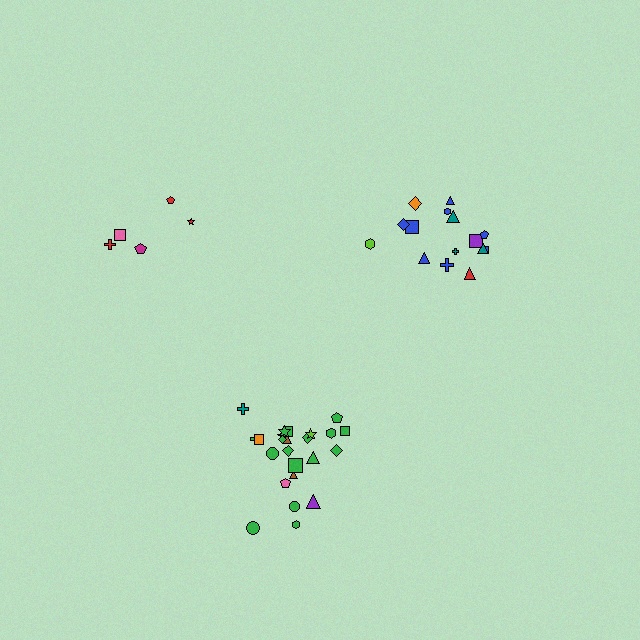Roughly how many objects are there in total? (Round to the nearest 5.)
Roughly 45 objects in total.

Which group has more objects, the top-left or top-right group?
The top-right group.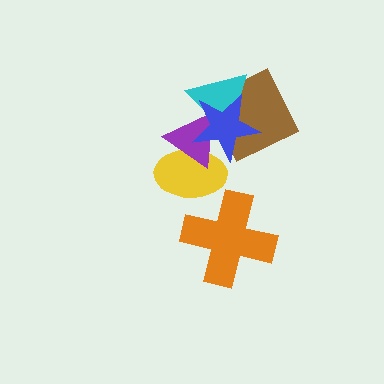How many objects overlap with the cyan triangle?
3 objects overlap with the cyan triangle.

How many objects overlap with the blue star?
4 objects overlap with the blue star.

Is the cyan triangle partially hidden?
Yes, it is partially covered by another shape.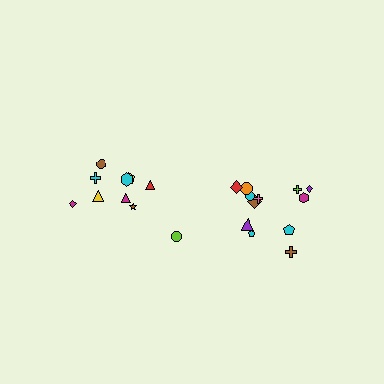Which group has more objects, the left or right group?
The right group.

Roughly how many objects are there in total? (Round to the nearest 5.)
Roughly 20 objects in total.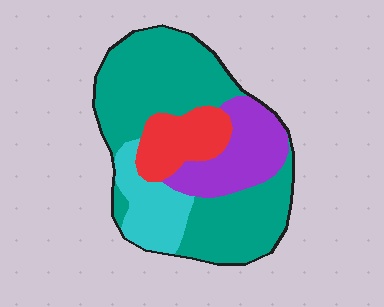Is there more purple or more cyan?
Purple.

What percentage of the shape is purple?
Purple covers 19% of the shape.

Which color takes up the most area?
Teal, at roughly 55%.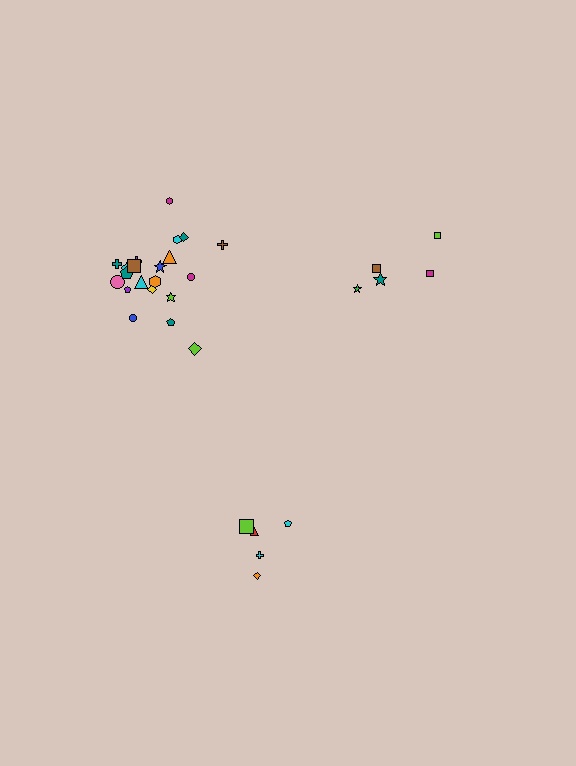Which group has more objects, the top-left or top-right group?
The top-left group.